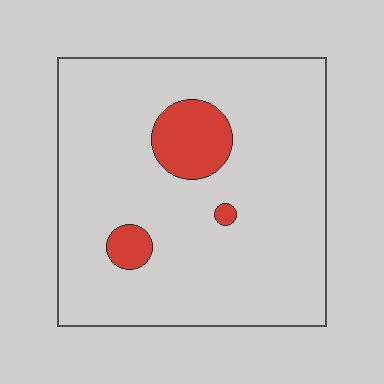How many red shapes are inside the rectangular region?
3.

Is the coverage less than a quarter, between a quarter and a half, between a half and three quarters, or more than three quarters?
Less than a quarter.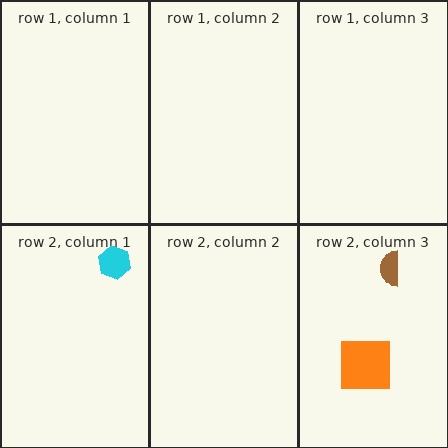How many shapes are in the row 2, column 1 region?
1.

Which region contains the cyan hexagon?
The row 2, column 1 region.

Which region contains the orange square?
The row 2, column 3 region.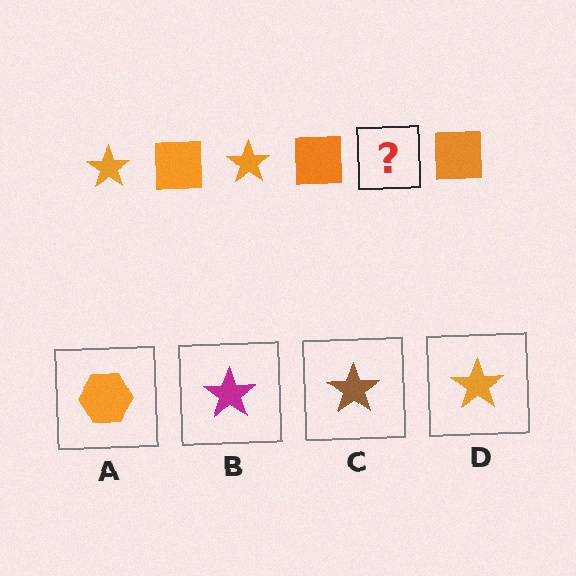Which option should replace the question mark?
Option D.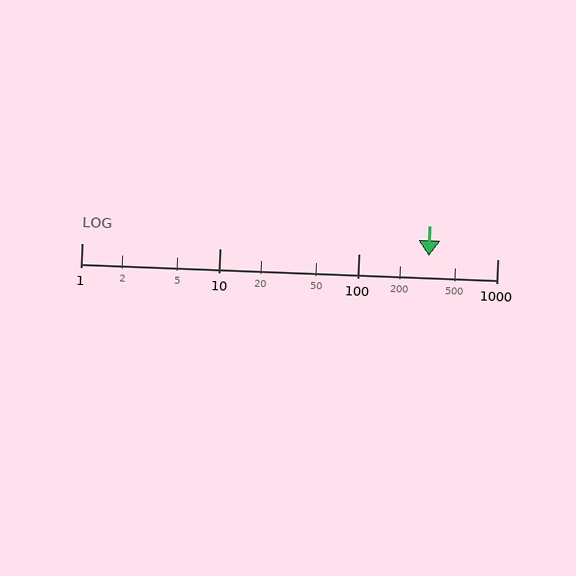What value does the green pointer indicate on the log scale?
The pointer indicates approximately 320.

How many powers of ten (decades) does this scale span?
The scale spans 3 decades, from 1 to 1000.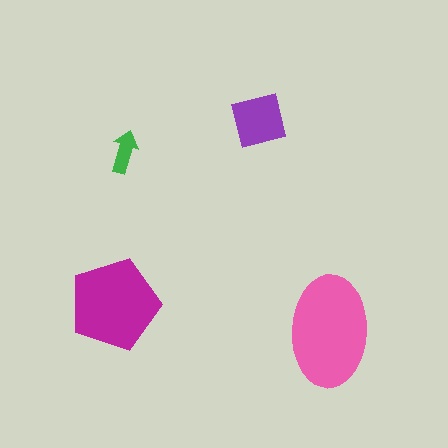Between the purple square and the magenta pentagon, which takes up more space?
The magenta pentagon.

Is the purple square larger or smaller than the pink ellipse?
Smaller.